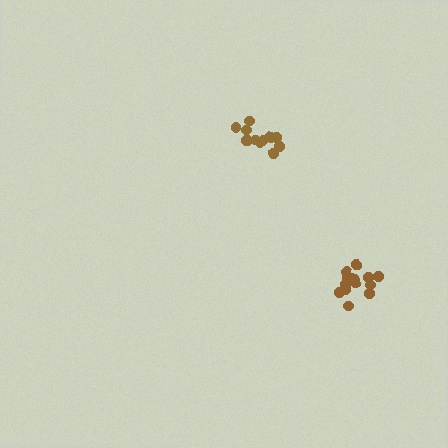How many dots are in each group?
Group 1: 12 dots, Group 2: 14 dots (26 total).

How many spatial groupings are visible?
There are 2 spatial groupings.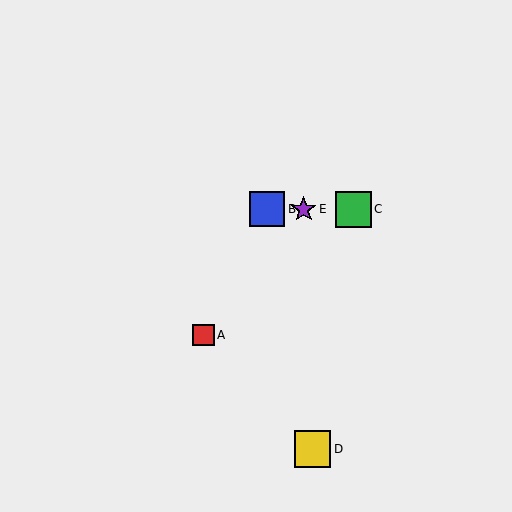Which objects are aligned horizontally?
Objects B, C, E are aligned horizontally.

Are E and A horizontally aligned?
No, E is at y≈209 and A is at y≈335.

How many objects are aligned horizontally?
3 objects (B, C, E) are aligned horizontally.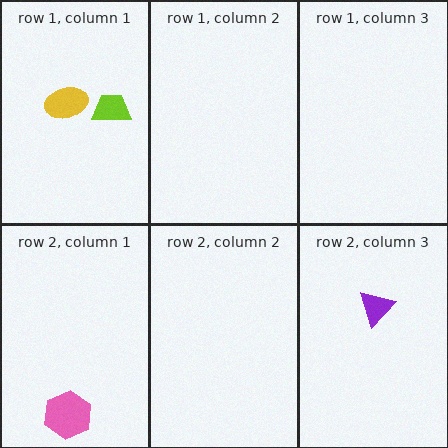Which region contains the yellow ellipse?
The row 1, column 1 region.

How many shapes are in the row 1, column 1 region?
2.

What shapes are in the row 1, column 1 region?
The lime trapezoid, the yellow ellipse.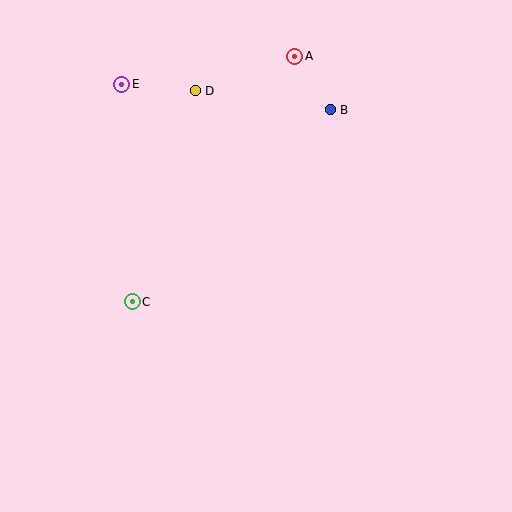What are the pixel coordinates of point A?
Point A is at (295, 56).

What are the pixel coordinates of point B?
Point B is at (330, 110).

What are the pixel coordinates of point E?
Point E is at (122, 84).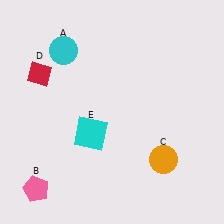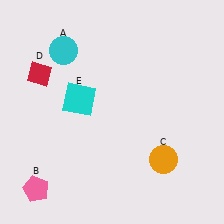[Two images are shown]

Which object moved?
The cyan square (E) moved up.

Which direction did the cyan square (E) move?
The cyan square (E) moved up.